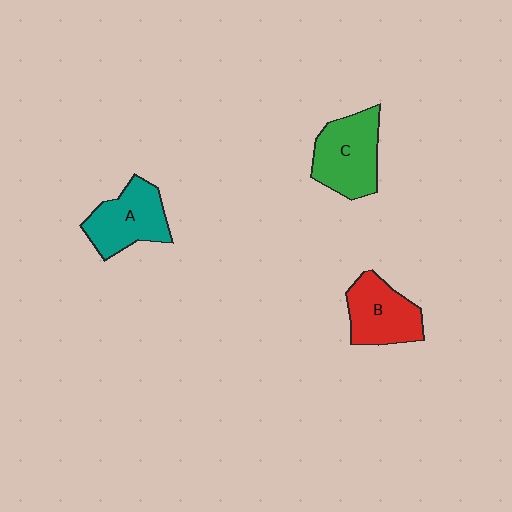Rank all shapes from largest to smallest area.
From largest to smallest: C (green), A (teal), B (red).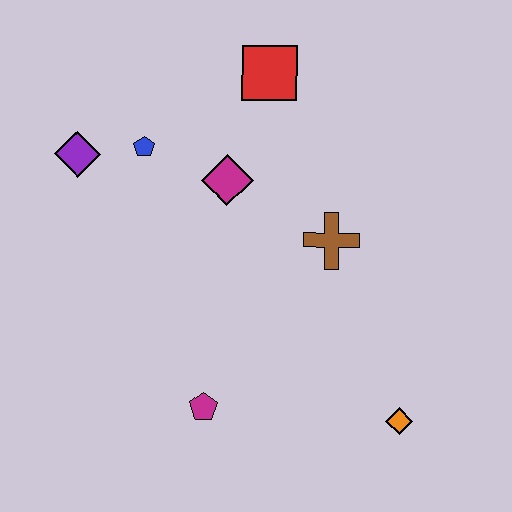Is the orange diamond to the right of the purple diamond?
Yes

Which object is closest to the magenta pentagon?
The orange diamond is closest to the magenta pentagon.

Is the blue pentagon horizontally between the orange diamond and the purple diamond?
Yes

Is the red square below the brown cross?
No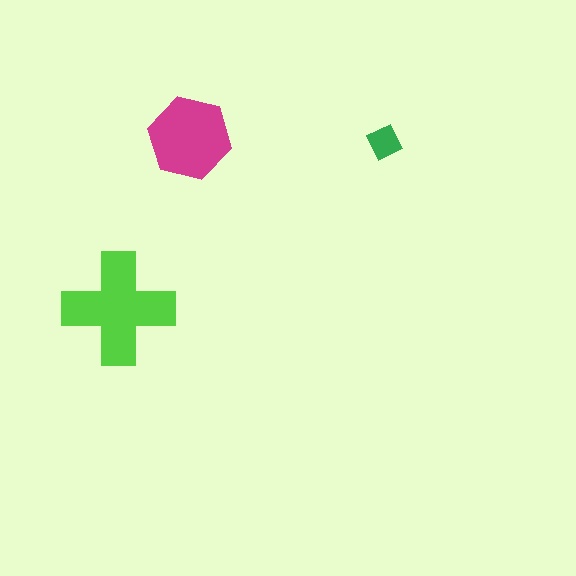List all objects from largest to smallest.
The lime cross, the magenta hexagon, the green square.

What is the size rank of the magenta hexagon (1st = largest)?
2nd.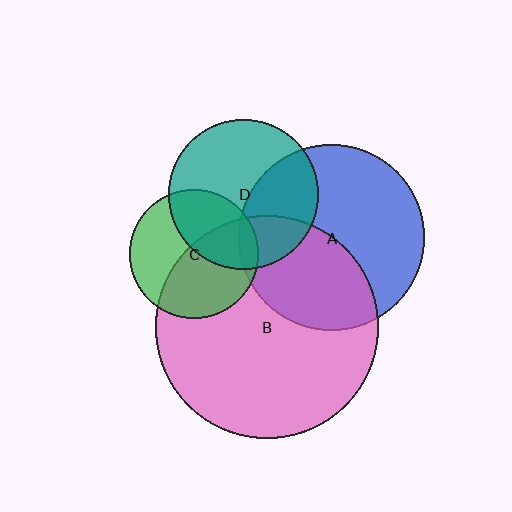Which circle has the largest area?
Circle B (pink).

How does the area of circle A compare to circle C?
Approximately 2.1 times.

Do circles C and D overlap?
Yes.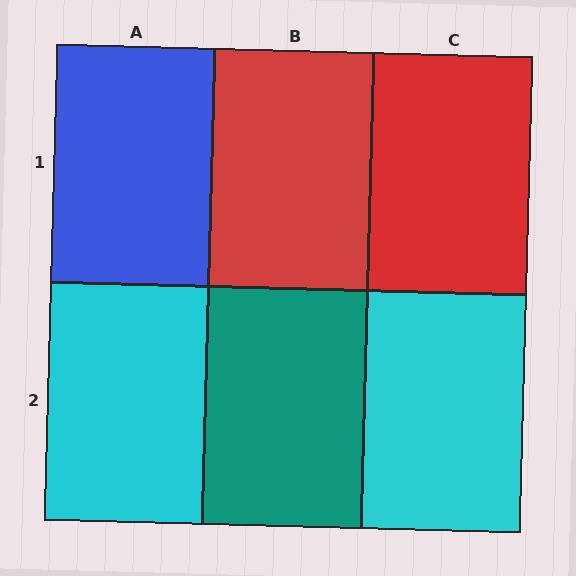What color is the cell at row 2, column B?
Teal.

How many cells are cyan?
2 cells are cyan.